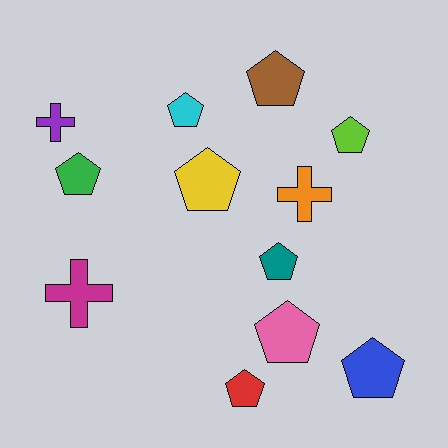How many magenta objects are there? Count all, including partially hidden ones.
There is 1 magenta object.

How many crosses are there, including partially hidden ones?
There are 3 crosses.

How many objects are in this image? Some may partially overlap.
There are 12 objects.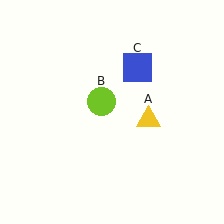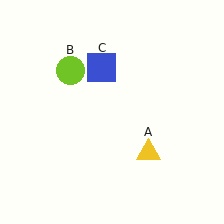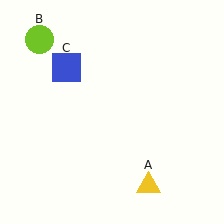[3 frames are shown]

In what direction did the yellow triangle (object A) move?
The yellow triangle (object A) moved down.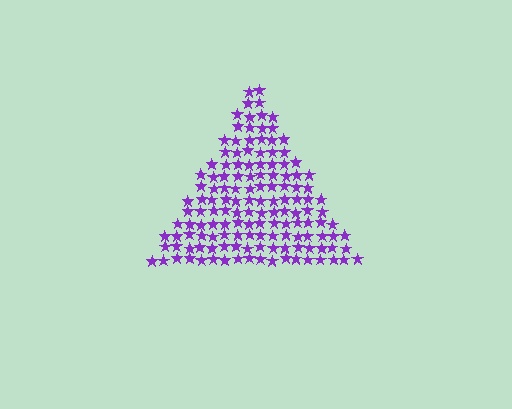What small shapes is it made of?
It is made of small stars.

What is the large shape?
The large shape is a triangle.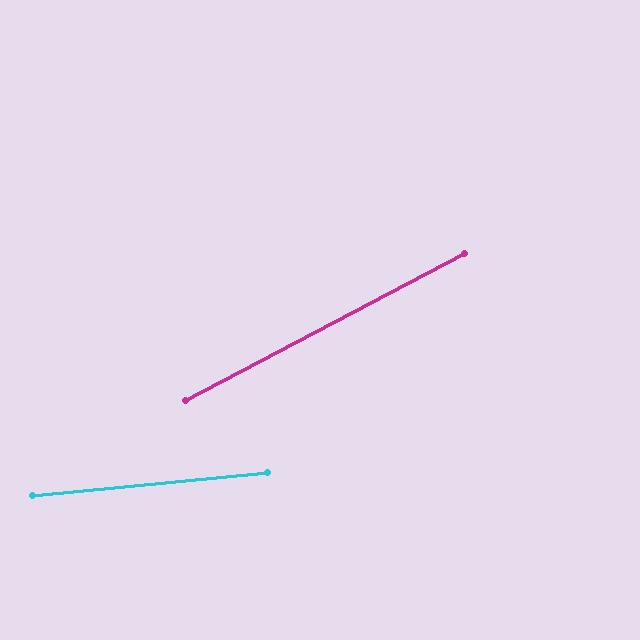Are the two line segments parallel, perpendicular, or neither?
Neither parallel nor perpendicular — they differ by about 22°.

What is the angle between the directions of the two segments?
Approximately 22 degrees.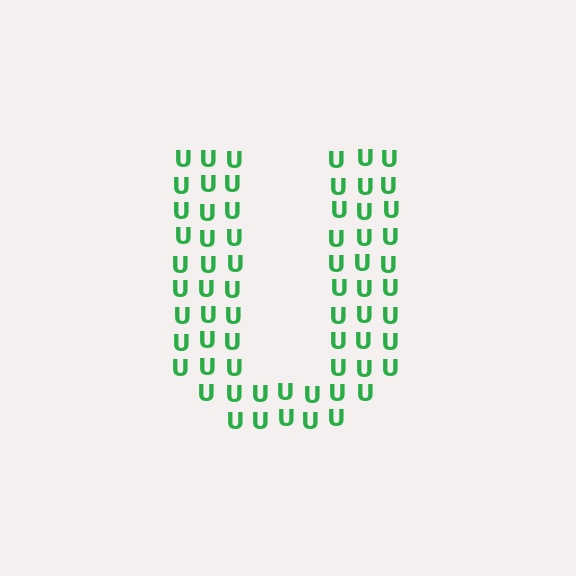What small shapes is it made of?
It is made of small letter U's.